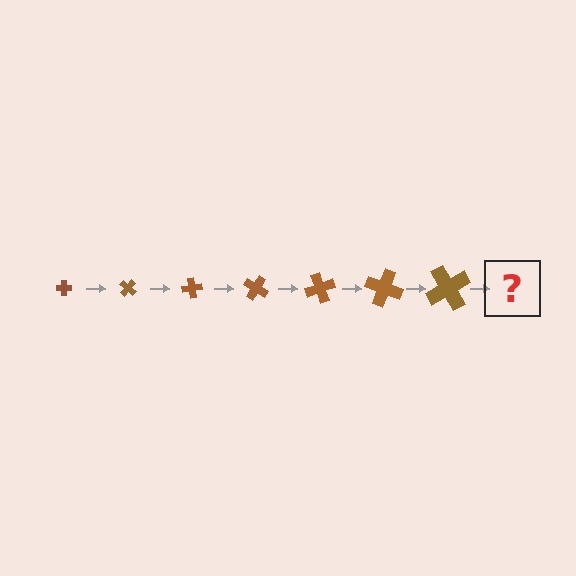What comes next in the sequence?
The next element should be a cross, larger than the previous one and rotated 280 degrees from the start.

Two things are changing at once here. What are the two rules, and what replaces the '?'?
The two rules are that the cross grows larger each step and it rotates 40 degrees each step. The '?' should be a cross, larger than the previous one and rotated 280 degrees from the start.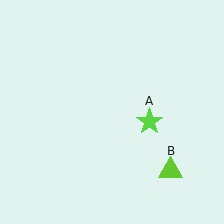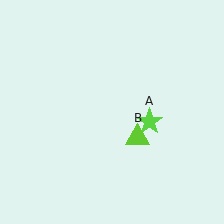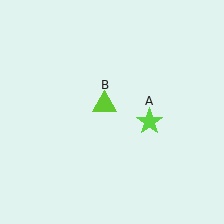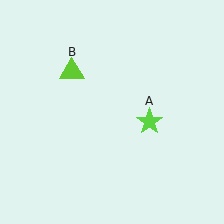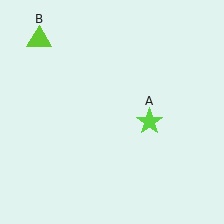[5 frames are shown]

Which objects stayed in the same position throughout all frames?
Lime star (object A) remained stationary.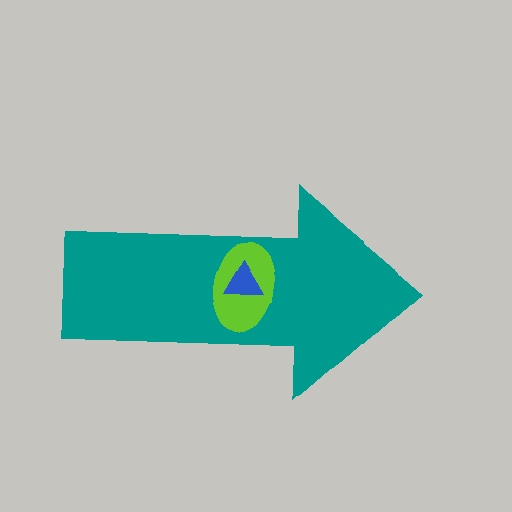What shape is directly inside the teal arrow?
The lime ellipse.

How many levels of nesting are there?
3.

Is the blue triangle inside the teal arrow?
Yes.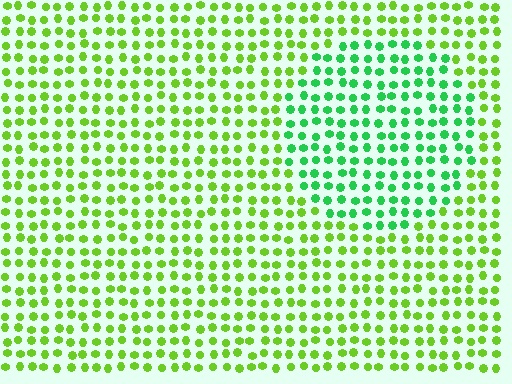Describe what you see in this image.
The image is filled with small lime elements in a uniform arrangement. A circle-shaped region is visible where the elements are tinted to a slightly different hue, forming a subtle color boundary.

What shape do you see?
I see a circle.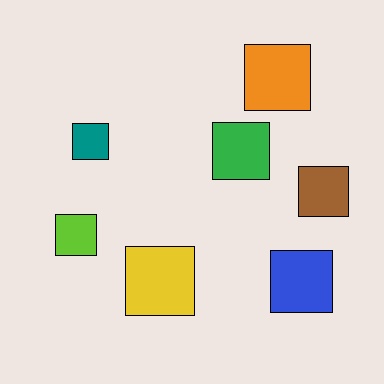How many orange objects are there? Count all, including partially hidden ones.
There is 1 orange object.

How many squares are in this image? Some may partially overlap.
There are 7 squares.